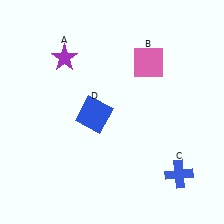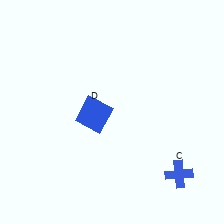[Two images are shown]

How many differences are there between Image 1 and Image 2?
There are 2 differences between the two images.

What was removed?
The purple star (A), the pink square (B) were removed in Image 2.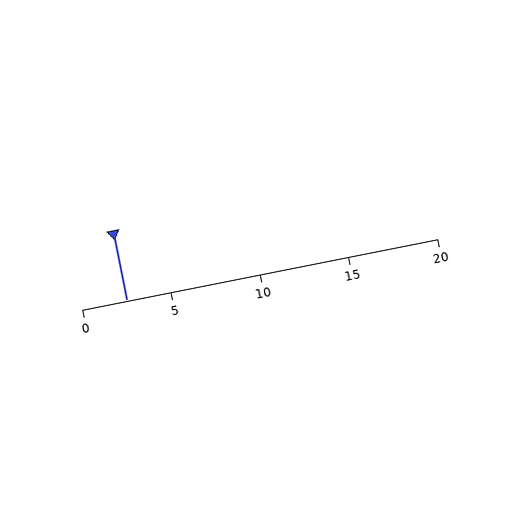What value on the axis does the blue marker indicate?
The marker indicates approximately 2.5.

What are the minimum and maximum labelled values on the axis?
The axis runs from 0 to 20.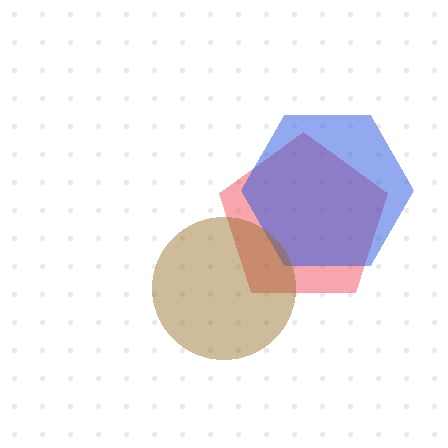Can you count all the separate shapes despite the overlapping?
Yes, there are 3 separate shapes.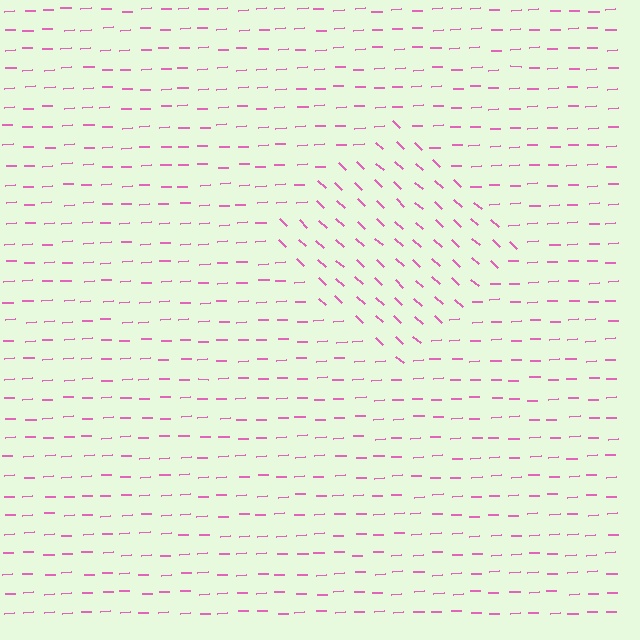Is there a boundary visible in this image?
Yes, there is a texture boundary formed by a change in line orientation.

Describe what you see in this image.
The image is filled with small pink line segments. A diamond region in the image has lines oriented differently from the surrounding lines, creating a visible texture boundary.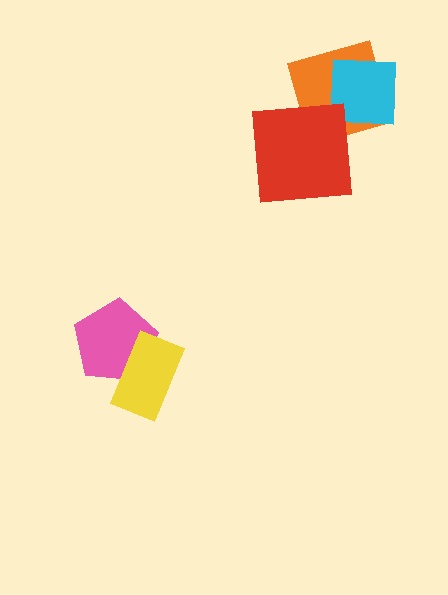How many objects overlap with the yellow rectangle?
1 object overlaps with the yellow rectangle.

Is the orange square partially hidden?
Yes, it is partially covered by another shape.